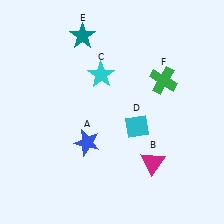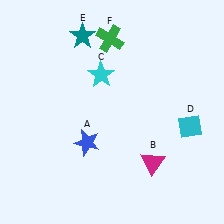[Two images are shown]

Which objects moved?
The objects that moved are: the cyan diamond (D), the green cross (F).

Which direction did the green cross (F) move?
The green cross (F) moved left.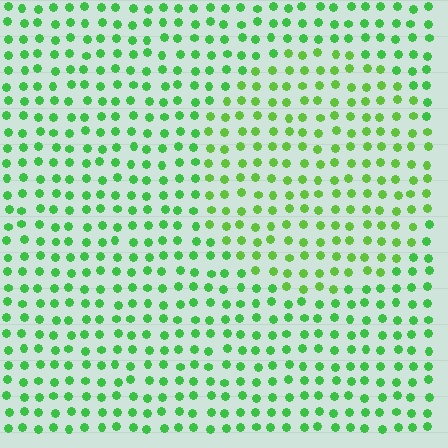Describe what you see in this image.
The image is filled with small green elements in a uniform arrangement. A circle-shaped region is visible where the elements are tinted to a slightly different hue, forming a subtle color boundary.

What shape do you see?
I see a circle.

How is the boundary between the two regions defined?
The boundary is defined purely by a slight shift in hue (about 21 degrees). Spacing, size, and orientation are identical on both sides.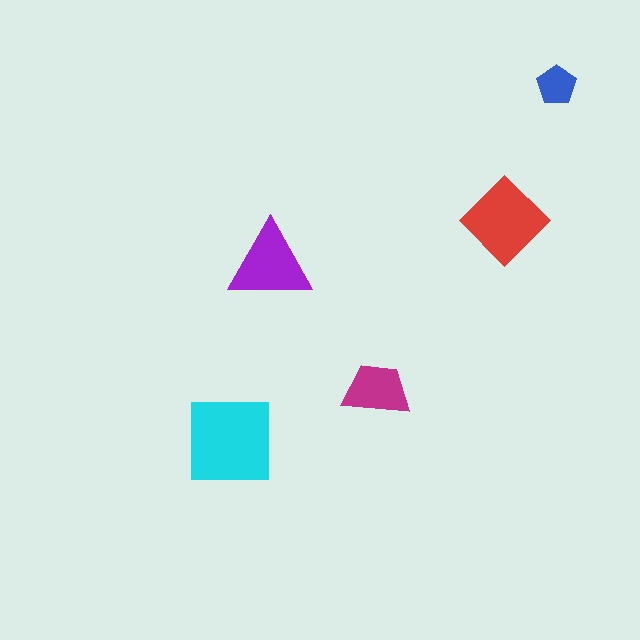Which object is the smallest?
The blue pentagon.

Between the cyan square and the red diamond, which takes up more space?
The cyan square.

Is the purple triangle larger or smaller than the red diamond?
Smaller.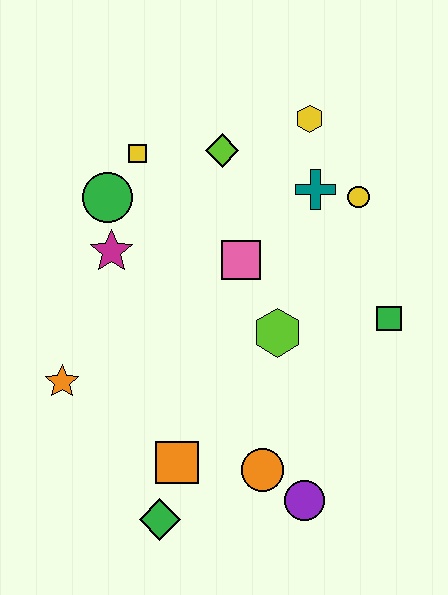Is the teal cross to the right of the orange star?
Yes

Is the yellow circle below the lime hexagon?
No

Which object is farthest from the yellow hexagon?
The green diamond is farthest from the yellow hexagon.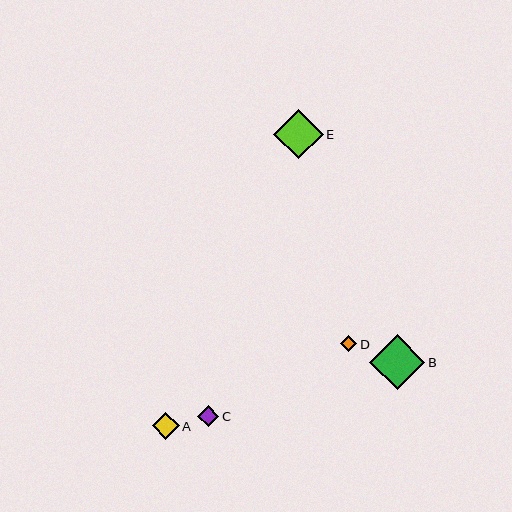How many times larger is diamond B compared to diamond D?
Diamond B is approximately 3.4 times the size of diamond D.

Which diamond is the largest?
Diamond B is the largest with a size of approximately 55 pixels.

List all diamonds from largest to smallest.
From largest to smallest: B, E, A, C, D.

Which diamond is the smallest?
Diamond D is the smallest with a size of approximately 16 pixels.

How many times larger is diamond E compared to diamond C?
Diamond E is approximately 2.4 times the size of diamond C.